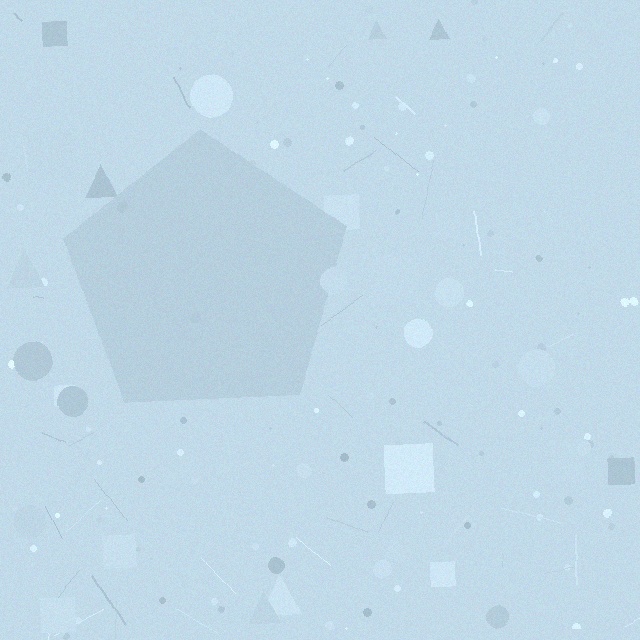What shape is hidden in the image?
A pentagon is hidden in the image.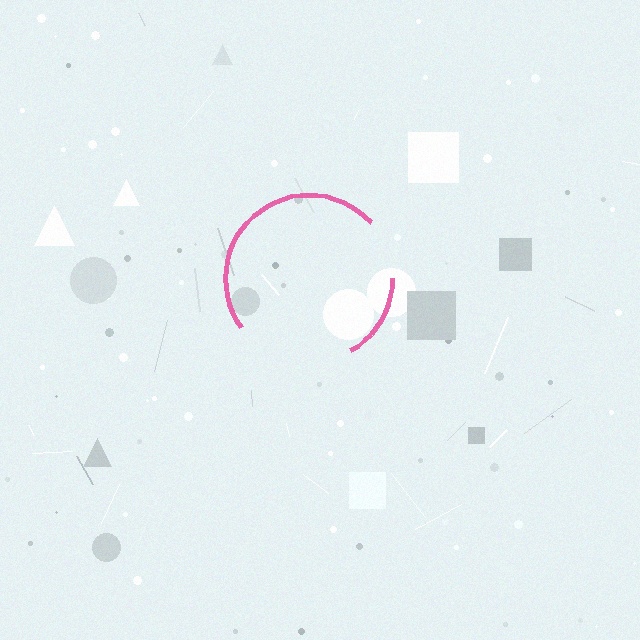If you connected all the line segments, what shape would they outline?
They would outline a circle.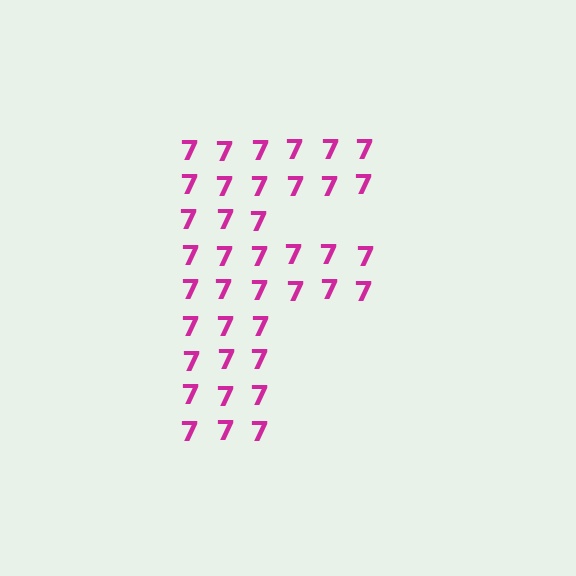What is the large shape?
The large shape is the letter F.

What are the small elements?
The small elements are digit 7's.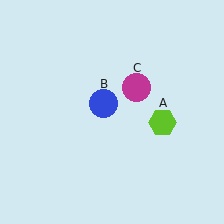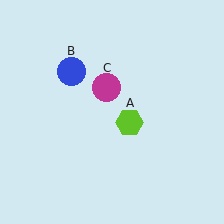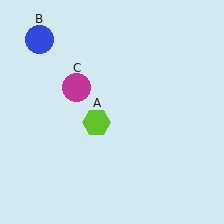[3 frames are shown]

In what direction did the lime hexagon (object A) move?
The lime hexagon (object A) moved left.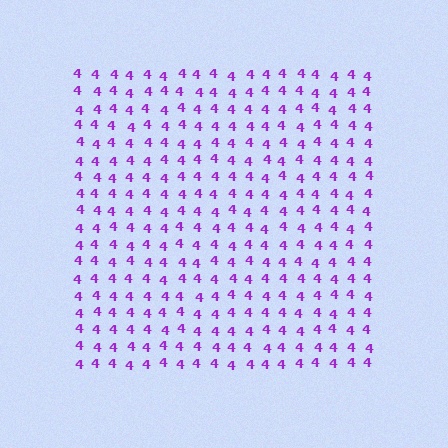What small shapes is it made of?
It is made of small digit 4's.